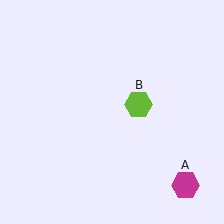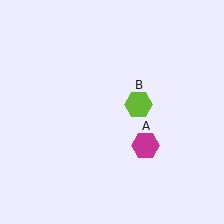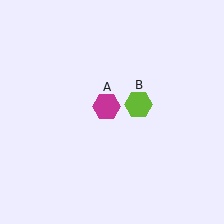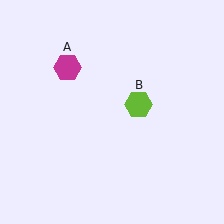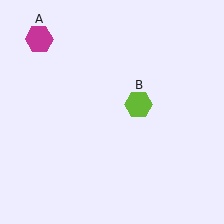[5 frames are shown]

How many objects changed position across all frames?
1 object changed position: magenta hexagon (object A).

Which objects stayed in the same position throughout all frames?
Lime hexagon (object B) remained stationary.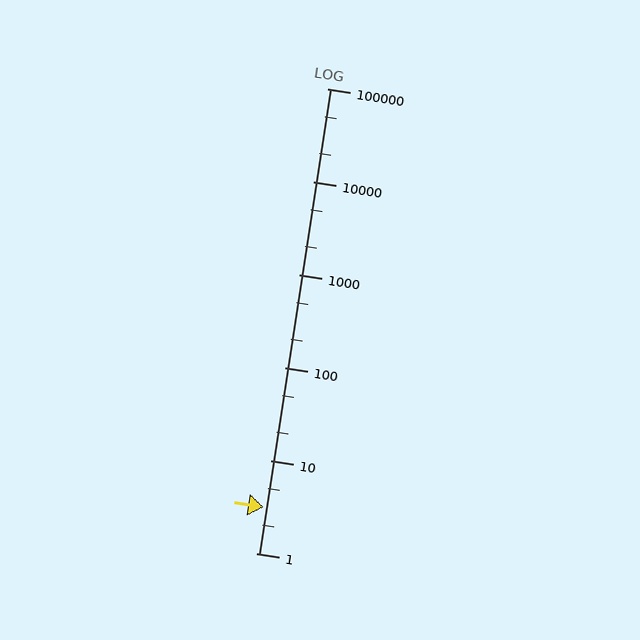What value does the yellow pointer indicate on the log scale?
The pointer indicates approximately 3.1.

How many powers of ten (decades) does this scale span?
The scale spans 5 decades, from 1 to 100000.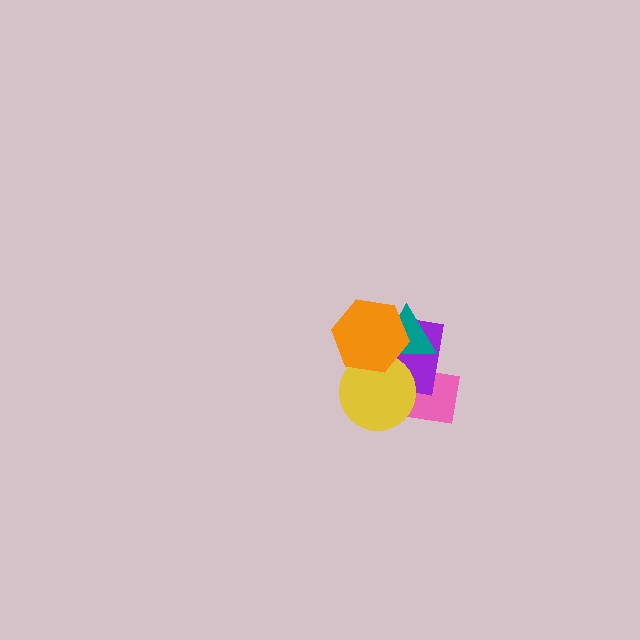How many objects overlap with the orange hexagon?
3 objects overlap with the orange hexagon.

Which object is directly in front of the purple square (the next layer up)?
The teal triangle is directly in front of the purple square.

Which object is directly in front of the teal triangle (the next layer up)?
The yellow circle is directly in front of the teal triangle.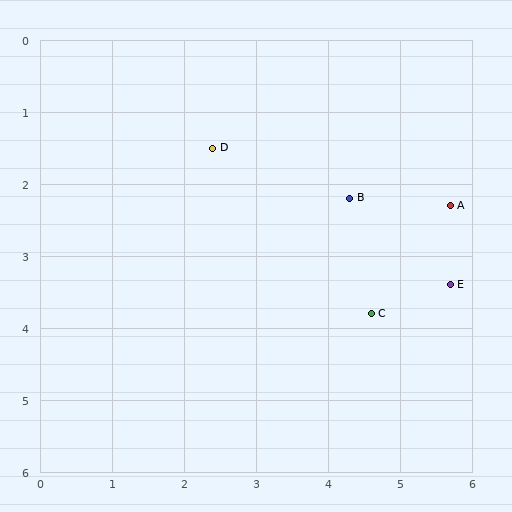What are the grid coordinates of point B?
Point B is at approximately (4.3, 2.2).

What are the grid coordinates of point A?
Point A is at approximately (5.7, 2.3).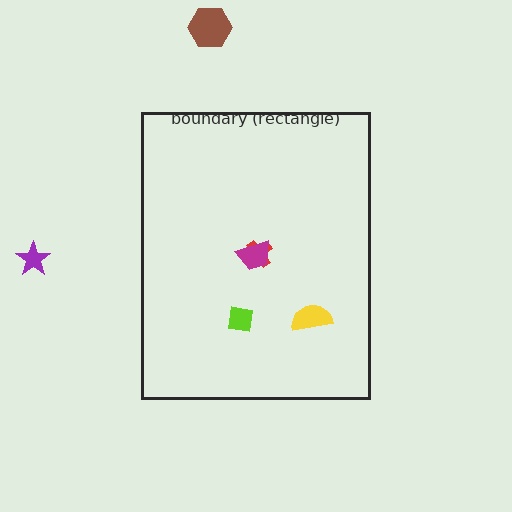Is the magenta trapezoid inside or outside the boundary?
Inside.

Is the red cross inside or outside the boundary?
Inside.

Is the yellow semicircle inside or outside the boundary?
Inside.